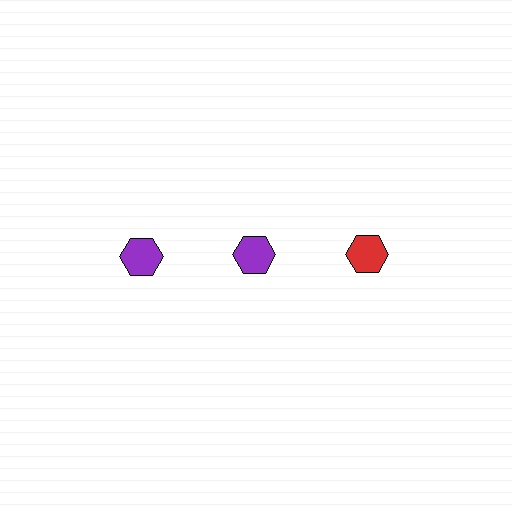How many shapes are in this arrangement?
There are 3 shapes arranged in a grid pattern.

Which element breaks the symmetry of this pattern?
The red hexagon in the top row, center column breaks the symmetry. All other shapes are purple hexagons.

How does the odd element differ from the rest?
It has a different color: red instead of purple.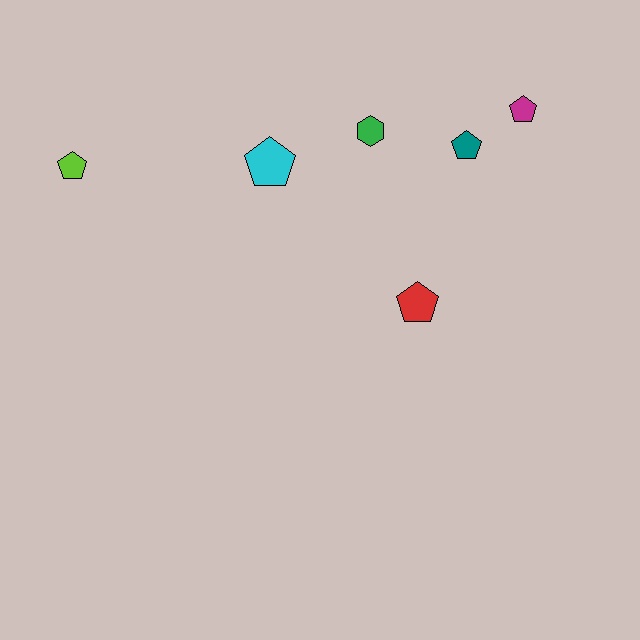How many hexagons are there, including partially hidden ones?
There is 1 hexagon.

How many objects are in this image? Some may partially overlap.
There are 6 objects.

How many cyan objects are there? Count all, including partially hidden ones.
There is 1 cyan object.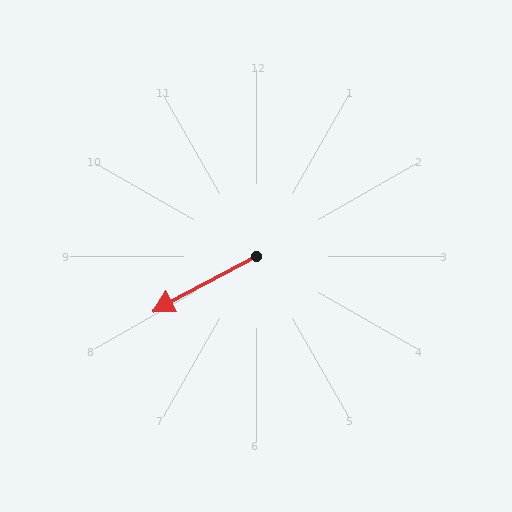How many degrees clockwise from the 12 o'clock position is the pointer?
Approximately 242 degrees.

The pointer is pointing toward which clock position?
Roughly 8 o'clock.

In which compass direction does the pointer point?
Southwest.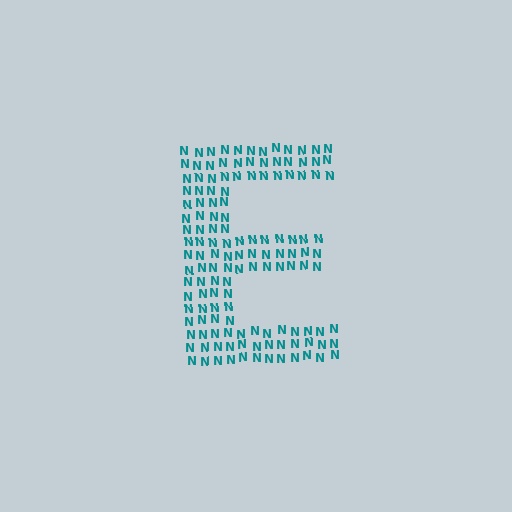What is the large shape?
The large shape is the letter E.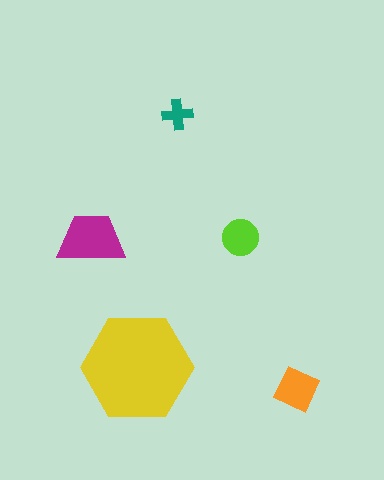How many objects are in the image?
There are 5 objects in the image.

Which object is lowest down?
The orange diamond is bottommost.